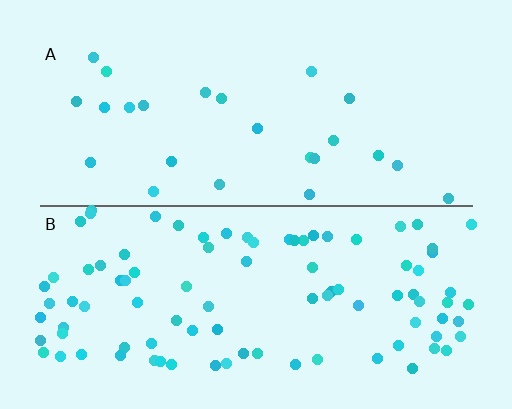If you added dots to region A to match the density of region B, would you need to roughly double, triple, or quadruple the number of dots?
Approximately quadruple.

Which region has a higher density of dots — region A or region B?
B (the bottom).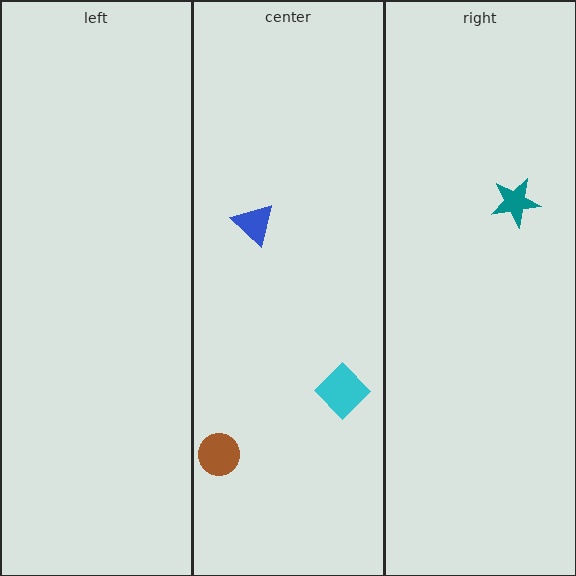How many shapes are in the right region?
1.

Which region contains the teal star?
The right region.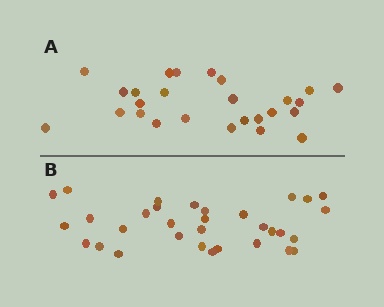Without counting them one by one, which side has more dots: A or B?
Region B (the bottom region) has more dots.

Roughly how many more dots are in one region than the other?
Region B has about 6 more dots than region A.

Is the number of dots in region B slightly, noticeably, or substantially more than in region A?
Region B has only slightly more — the two regions are fairly close. The ratio is roughly 1.2 to 1.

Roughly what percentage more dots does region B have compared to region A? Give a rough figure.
About 25% more.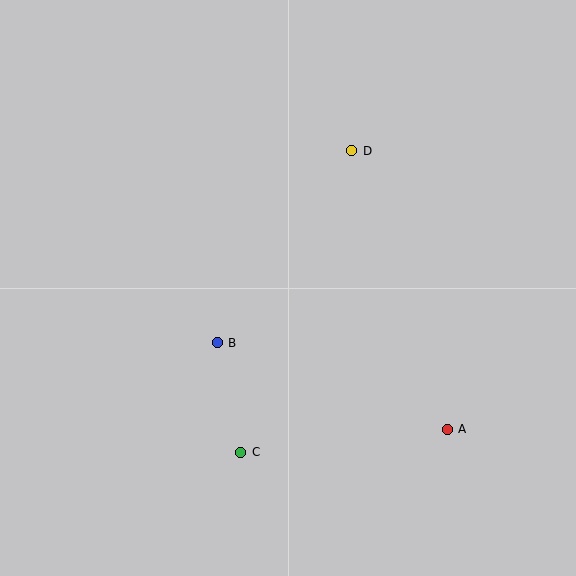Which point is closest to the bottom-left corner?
Point C is closest to the bottom-left corner.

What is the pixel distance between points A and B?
The distance between A and B is 246 pixels.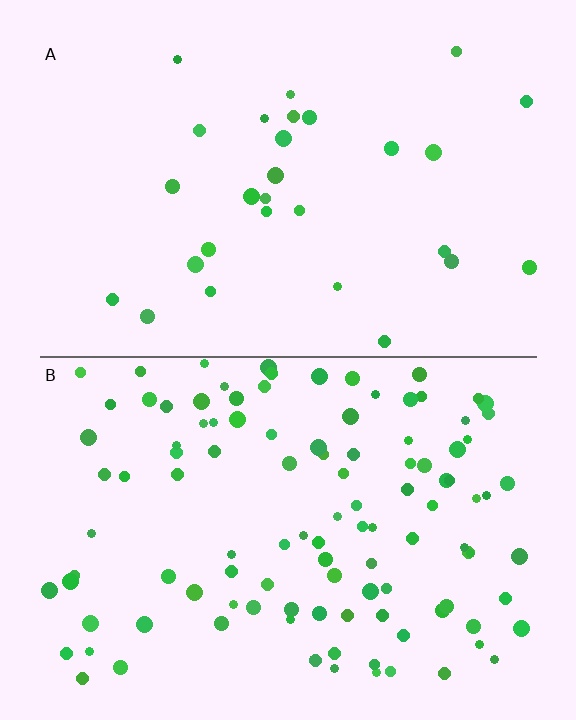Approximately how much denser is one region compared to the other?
Approximately 3.9× — region B over region A.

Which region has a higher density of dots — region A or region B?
B (the bottom).